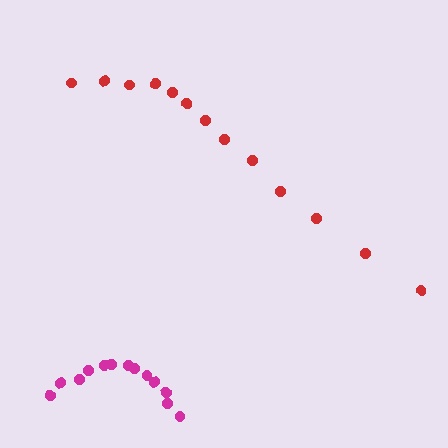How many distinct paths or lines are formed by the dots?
There are 2 distinct paths.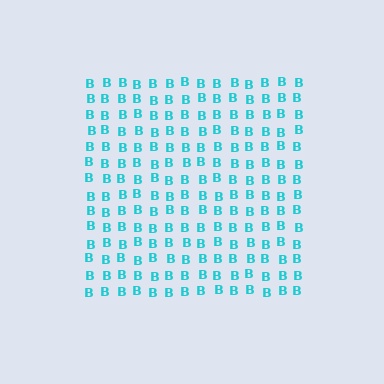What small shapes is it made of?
It is made of small letter B's.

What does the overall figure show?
The overall figure shows a square.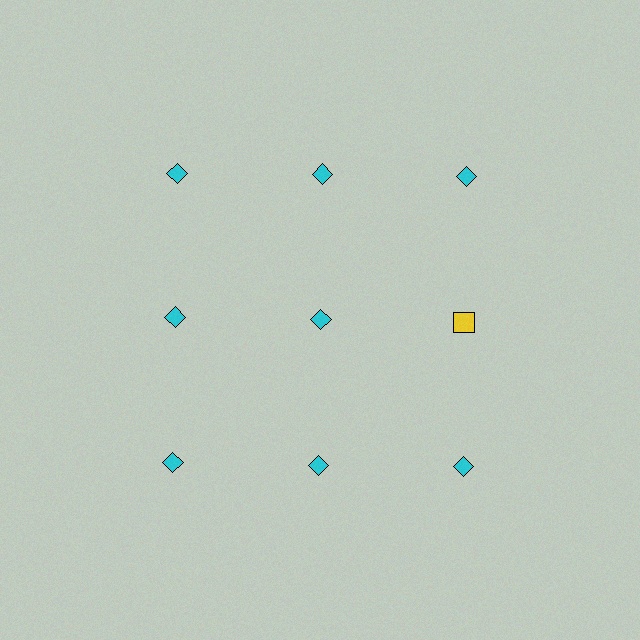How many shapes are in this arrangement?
There are 9 shapes arranged in a grid pattern.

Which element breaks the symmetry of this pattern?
The yellow square in the second row, center column breaks the symmetry. All other shapes are cyan diamonds.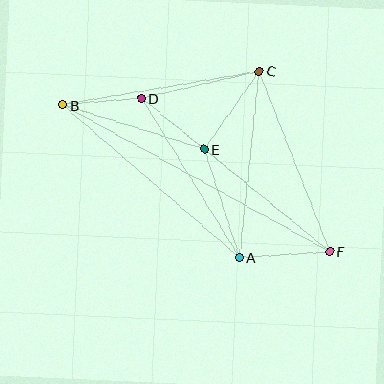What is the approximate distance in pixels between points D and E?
The distance between D and E is approximately 81 pixels.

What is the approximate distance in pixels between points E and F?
The distance between E and F is approximately 162 pixels.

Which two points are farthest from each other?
Points B and F are farthest from each other.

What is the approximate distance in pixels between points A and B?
The distance between A and B is approximately 233 pixels.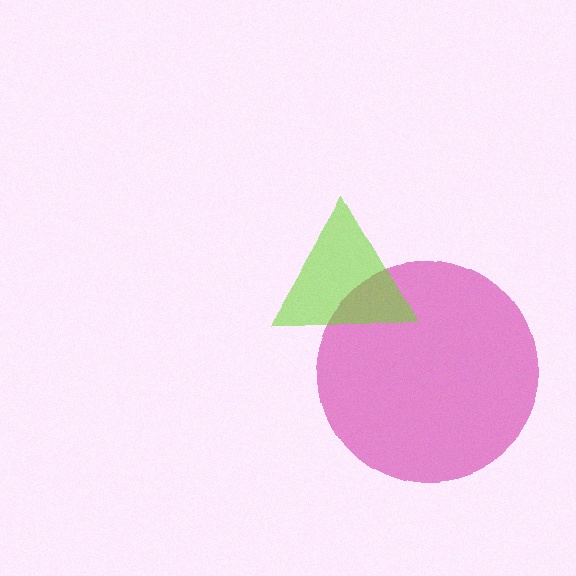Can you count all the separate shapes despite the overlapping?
Yes, there are 2 separate shapes.